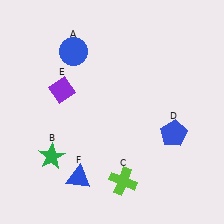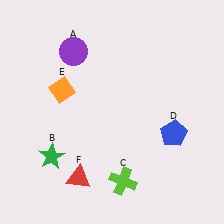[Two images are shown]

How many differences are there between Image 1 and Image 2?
There are 3 differences between the two images.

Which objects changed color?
A changed from blue to purple. E changed from purple to orange. F changed from blue to red.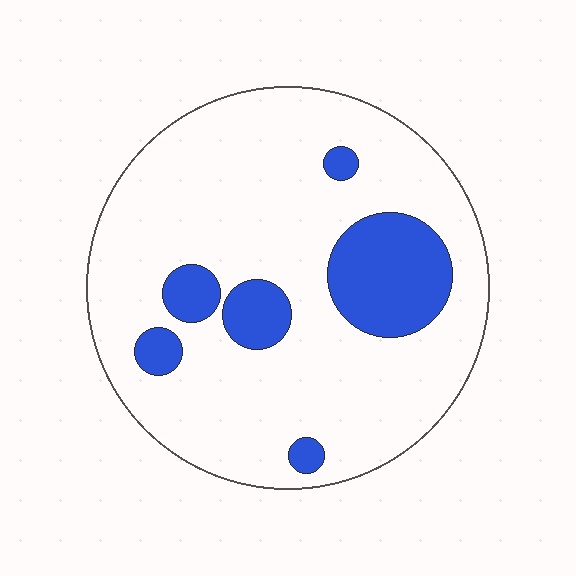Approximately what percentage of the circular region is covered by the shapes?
Approximately 20%.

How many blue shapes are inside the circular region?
6.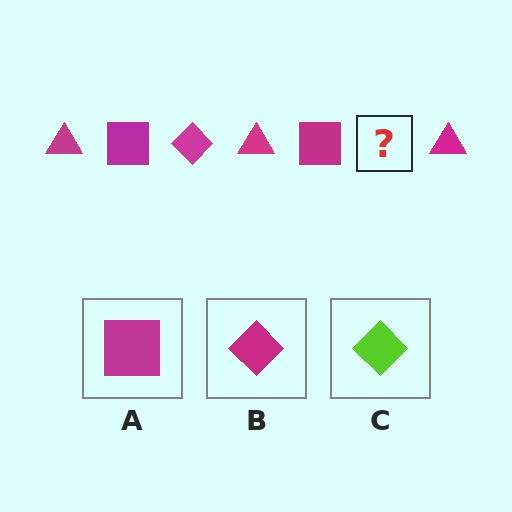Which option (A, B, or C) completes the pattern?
B.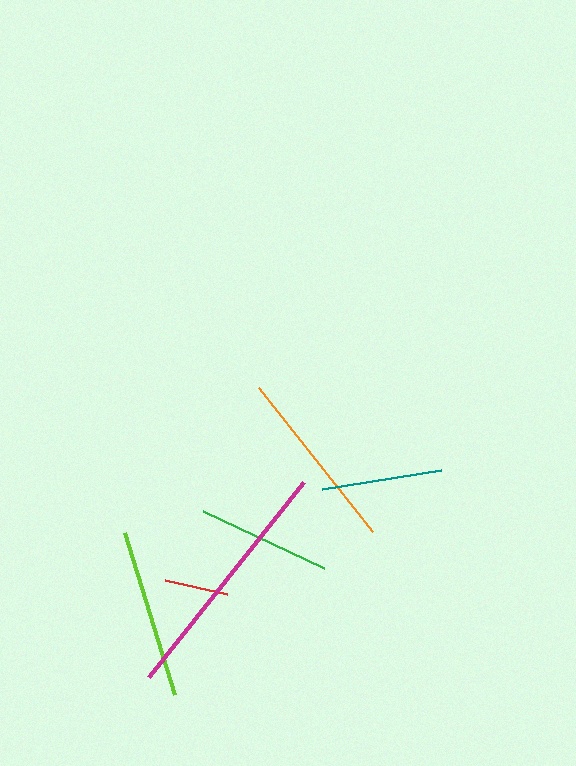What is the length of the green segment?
The green segment is approximately 134 pixels long.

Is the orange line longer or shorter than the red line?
The orange line is longer than the red line.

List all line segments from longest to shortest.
From longest to shortest: magenta, orange, lime, green, teal, red.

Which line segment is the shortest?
The red line is the shortest at approximately 64 pixels.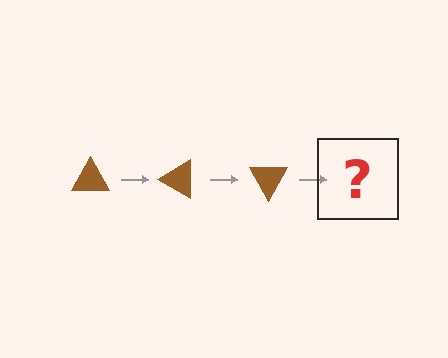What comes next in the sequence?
The next element should be a brown triangle rotated 90 degrees.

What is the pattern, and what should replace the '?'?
The pattern is that the triangle rotates 30 degrees each step. The '?' should be a brown triangle rotated 90 degrees.